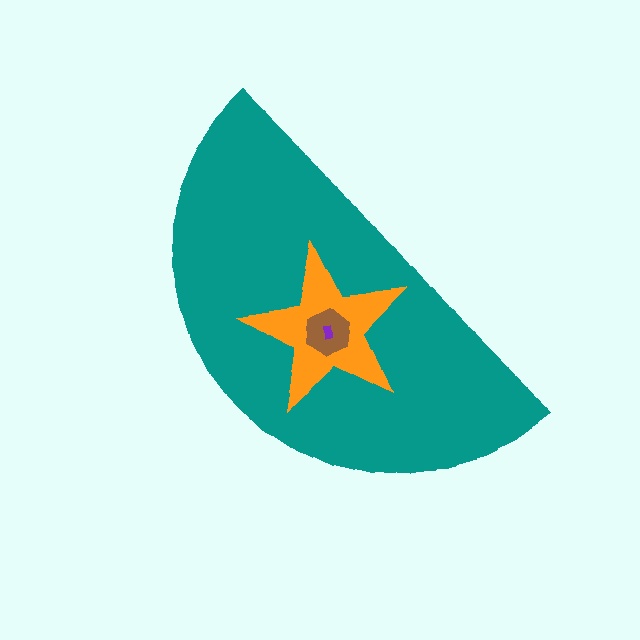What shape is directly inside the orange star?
The brown hexagon.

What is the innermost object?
The purple rectangle.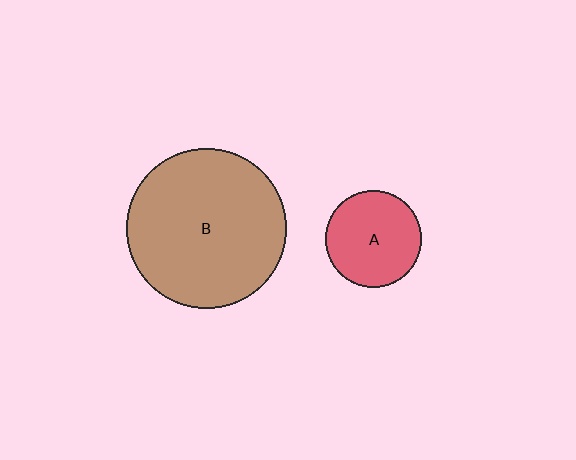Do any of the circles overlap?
No, none of the circles overlap.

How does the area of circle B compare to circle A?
Approximately 2.7 times.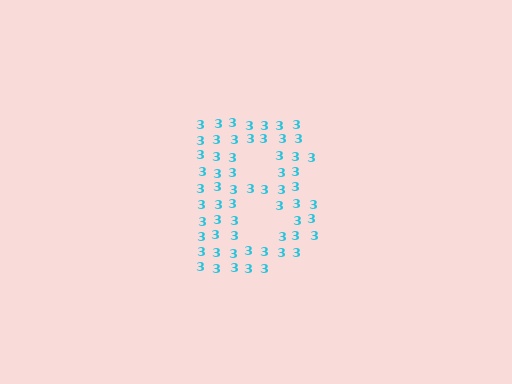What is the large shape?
The large shape is the letter B.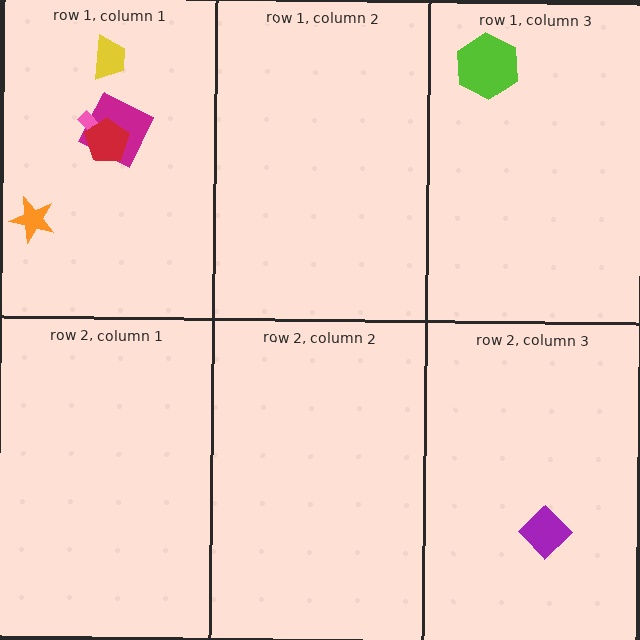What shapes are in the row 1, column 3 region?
The lime hexagon.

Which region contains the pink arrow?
The row 1, column 1 region.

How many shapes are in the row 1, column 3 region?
1.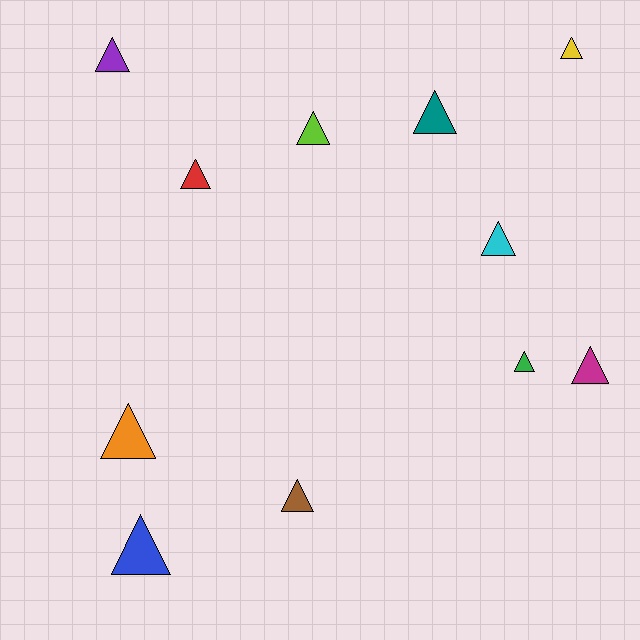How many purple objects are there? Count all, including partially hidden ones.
There is 1 purple object.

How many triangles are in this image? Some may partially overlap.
There are 11 triangles.